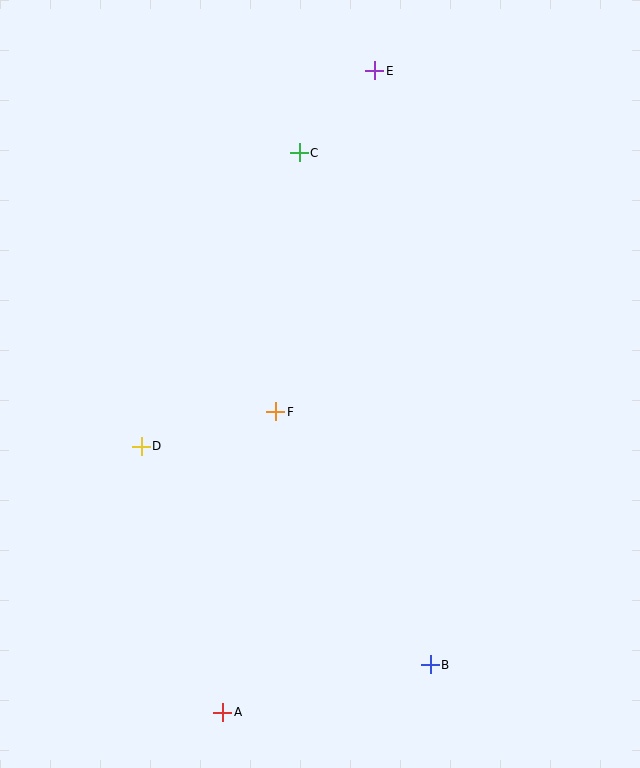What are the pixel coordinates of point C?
Point C is at (299, 153).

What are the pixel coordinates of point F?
Point F is at (276, 412).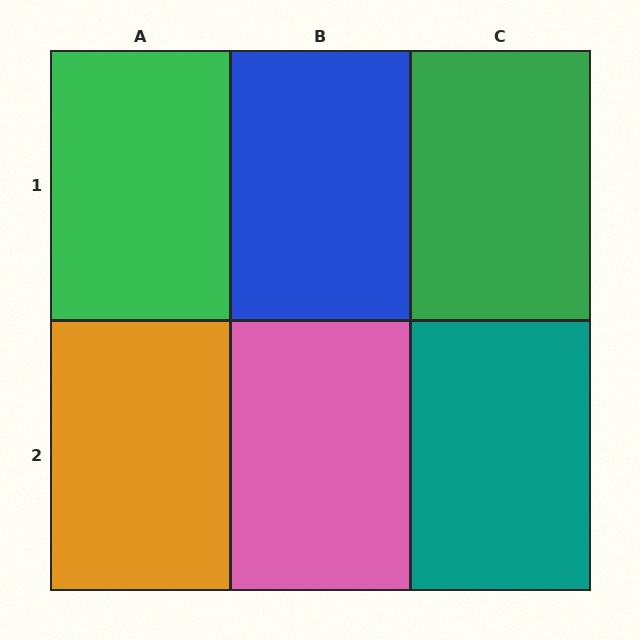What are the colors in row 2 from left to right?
Orange, pink, teal.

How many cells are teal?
1 cell is teal.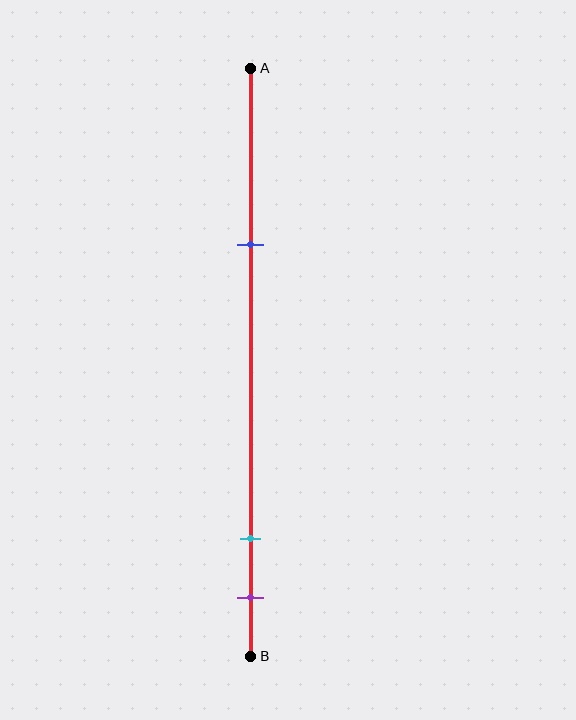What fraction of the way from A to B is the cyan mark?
The cyan mark is approximately 80% (0.8) of the way from A to B.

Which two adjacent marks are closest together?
The cyan and purple marks are the closest adjacent pair.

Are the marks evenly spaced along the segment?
No, the marks are not evenly spaced.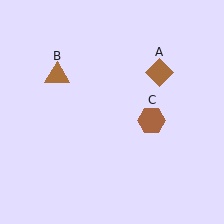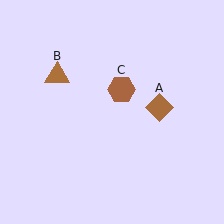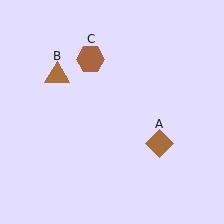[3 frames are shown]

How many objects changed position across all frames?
2 objects changed position: brown diamond (object A), brown hexagon (object C).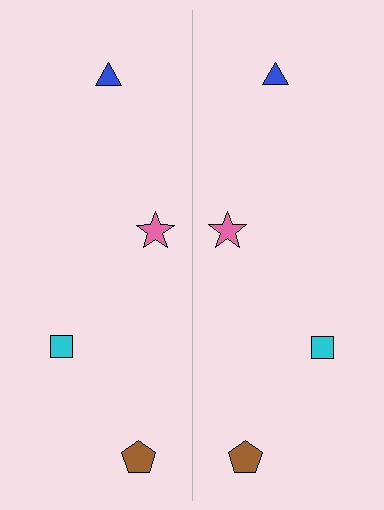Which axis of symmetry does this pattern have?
The pattern has a vertical axis of symmetry running through the center of the image.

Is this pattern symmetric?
Yes, this pattern has bilateral (reflection) symmetry.